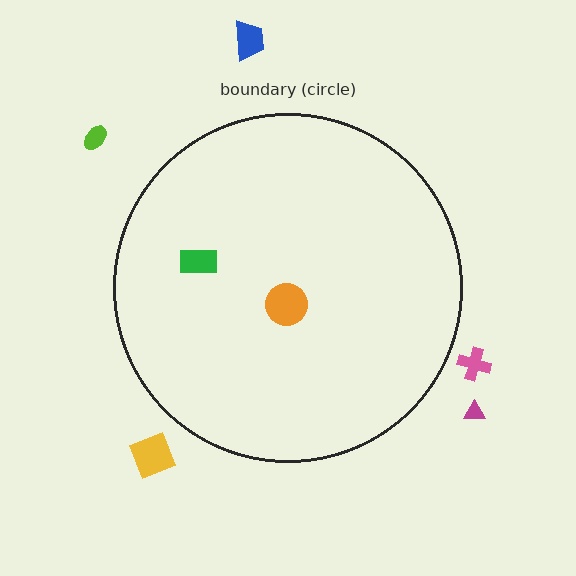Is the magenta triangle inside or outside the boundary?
Outside.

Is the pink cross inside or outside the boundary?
Outside.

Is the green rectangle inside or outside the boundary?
Inside.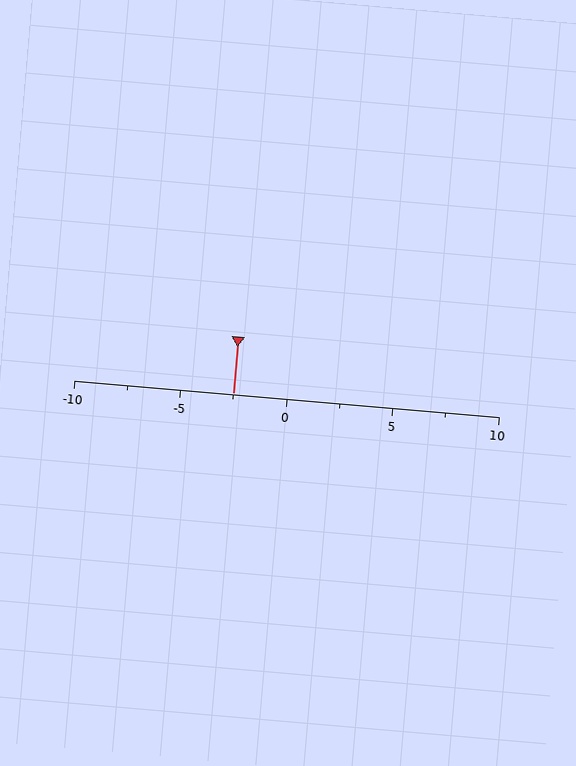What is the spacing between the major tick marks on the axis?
The major ticks are spaced 5 apart.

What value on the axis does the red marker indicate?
The marker indicates approximately -2.5.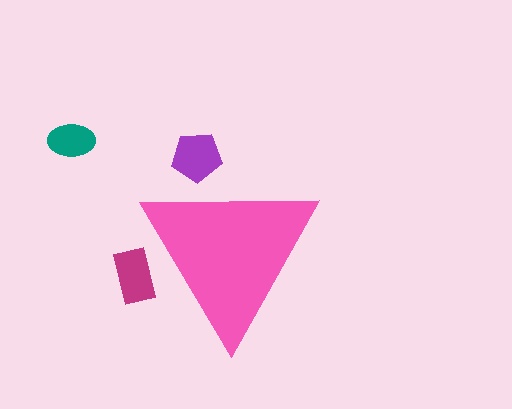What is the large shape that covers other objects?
A pink triangle.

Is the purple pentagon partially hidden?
Yes, the purple pentagon is partially hidden behind the pink triangle.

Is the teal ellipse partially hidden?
No, the teal ellipse is fully visible.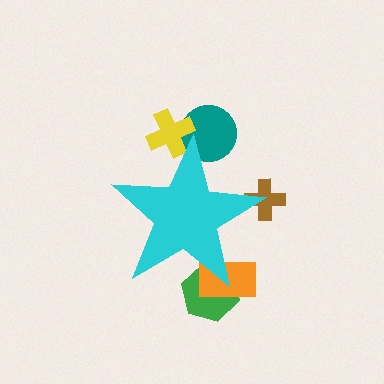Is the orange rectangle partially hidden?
Yes, the orange rectangle is partially hidden behind the cyan star.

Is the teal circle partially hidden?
Yes, the teal circle is partially hidden behind the cyan star.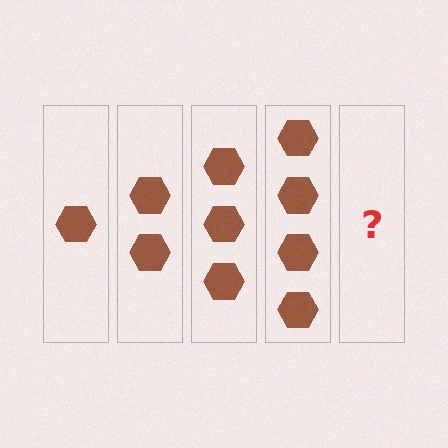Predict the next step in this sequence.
The next step is 5 hexagons.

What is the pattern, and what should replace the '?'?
The pattern is that each step adds one more hexagon. The '?' should be 5 hexagons.